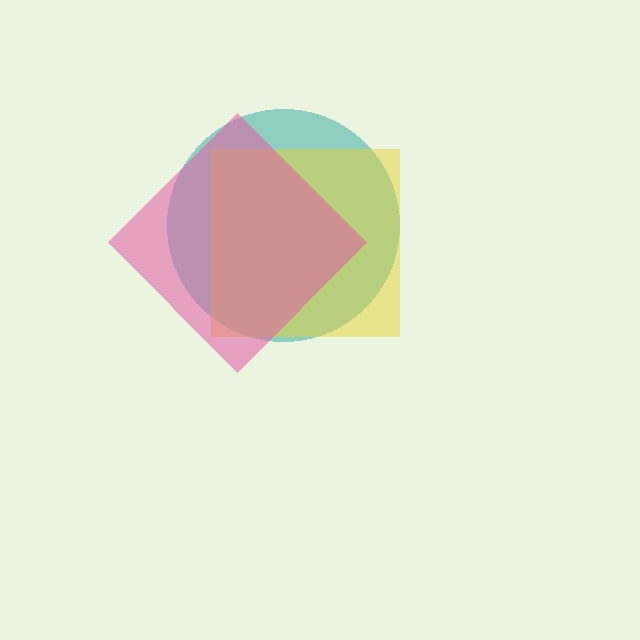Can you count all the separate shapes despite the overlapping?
Yes, there are 3 separate shapes.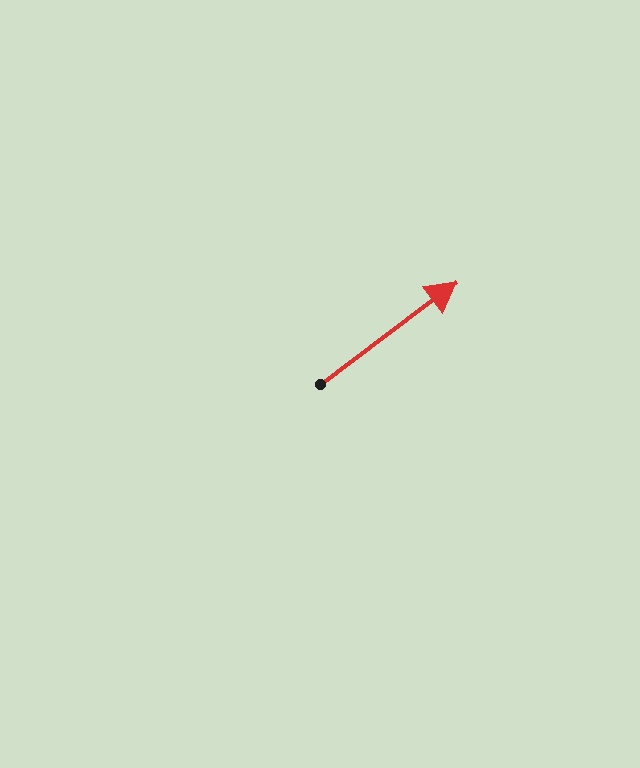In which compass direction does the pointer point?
Northeast.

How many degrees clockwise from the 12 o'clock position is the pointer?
Approximately 53 degrees.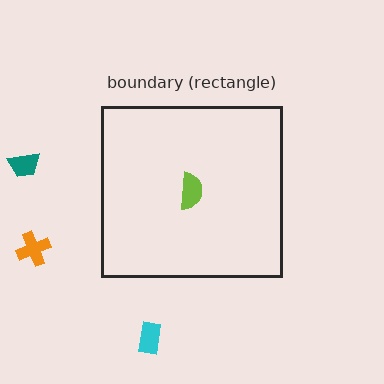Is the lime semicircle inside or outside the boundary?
Inside.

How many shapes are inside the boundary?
1 inside, 3 outside.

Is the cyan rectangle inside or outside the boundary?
Outside.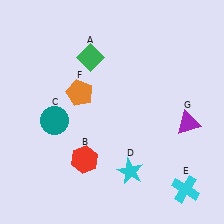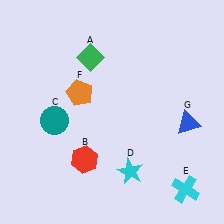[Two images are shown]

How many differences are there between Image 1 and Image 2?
There is 1 difference between the two images.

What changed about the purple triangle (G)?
In Image 1, G is purple. In Image 2, it changed to blue.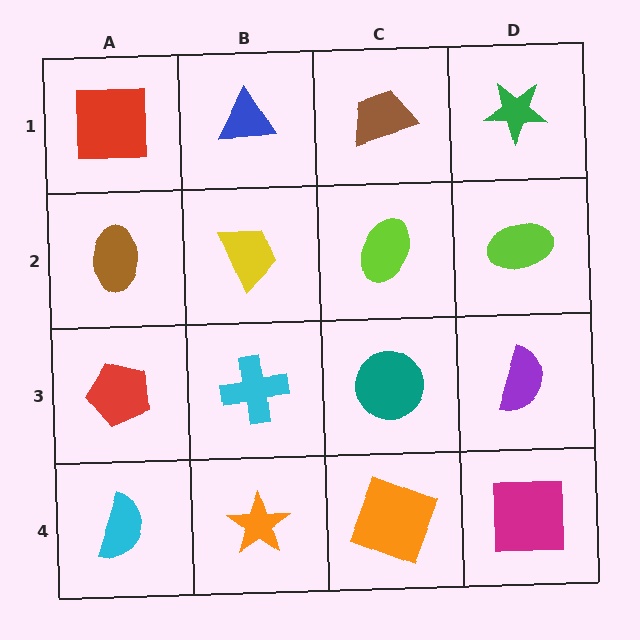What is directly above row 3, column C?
A lime ellipse.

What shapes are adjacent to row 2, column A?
A red square (row 1, column A), a red pentagon (row 3, column A), a yellow trapezoid (row 2, column B).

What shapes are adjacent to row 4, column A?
A red pentagon (row 3, column A), an orange star (row 4, column B).